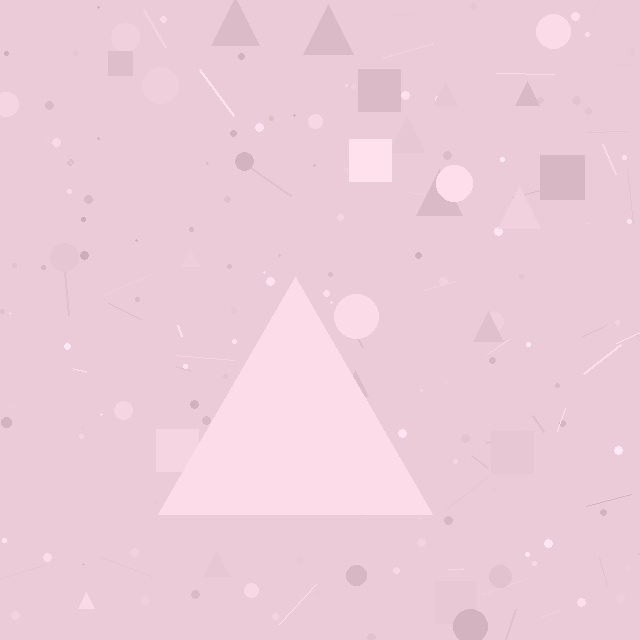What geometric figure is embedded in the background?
A triangle is embedded in the background.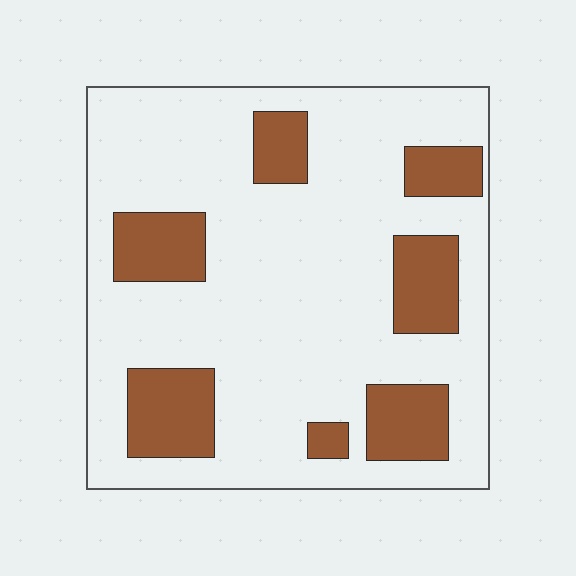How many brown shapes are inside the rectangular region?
7.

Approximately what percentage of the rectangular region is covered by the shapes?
Approximately 25%.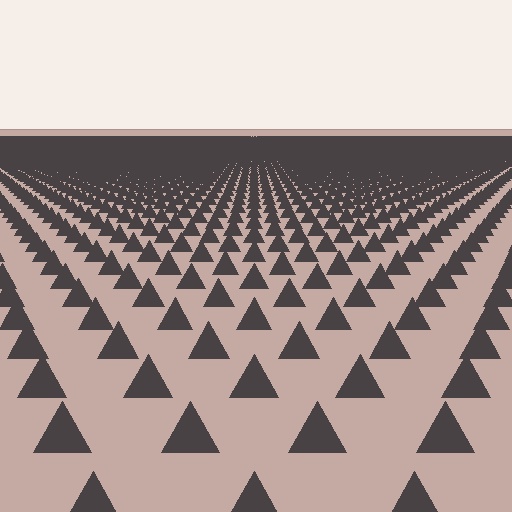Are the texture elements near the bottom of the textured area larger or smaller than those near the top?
Larger. Near the bottom, elements are closer to the viewer and appear at a bigger on-screen size.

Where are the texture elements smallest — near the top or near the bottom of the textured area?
Near the top.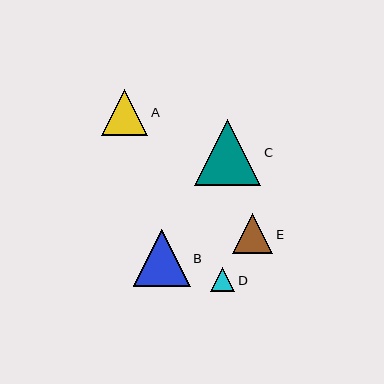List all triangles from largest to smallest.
From largest to smallest: C, B, A, E, D.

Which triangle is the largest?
Triangle C is the largest with a size of approximately 66 pixels.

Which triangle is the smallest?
Triangle D is the smallest with a size of approximately 24 pixels.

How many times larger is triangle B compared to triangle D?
Triangle B is approximately 2.4 times the size of triangle D.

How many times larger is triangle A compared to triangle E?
Triangle A is approximately 1.2 times the size of triangle E.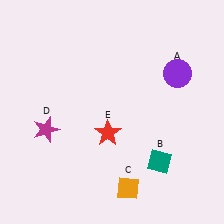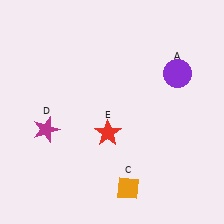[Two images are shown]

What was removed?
The teal diamond (B) was removed in Image 2.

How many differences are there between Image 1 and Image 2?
There is 1 difference between the two images.